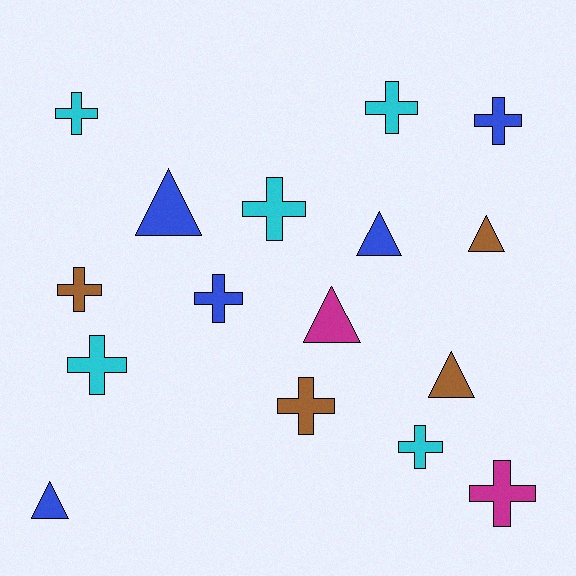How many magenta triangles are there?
There is 1 magenta triangle.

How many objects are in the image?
There are 16 objects.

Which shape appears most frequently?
Cross, with 10 objects.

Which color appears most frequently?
Blue, with 5 objects.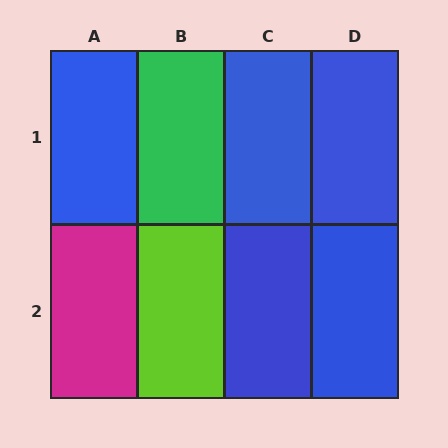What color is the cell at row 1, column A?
Blue.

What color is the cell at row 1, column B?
Green.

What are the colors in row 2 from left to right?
Magenta, lime, blue, blue.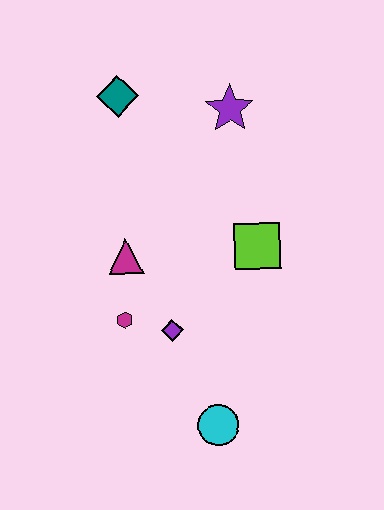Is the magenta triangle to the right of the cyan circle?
No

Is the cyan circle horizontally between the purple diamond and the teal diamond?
No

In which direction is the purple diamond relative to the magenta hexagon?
The purple diamond is to the right of the magenta hexagon.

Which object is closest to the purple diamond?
The magenta hexagon is closest to the purple diamond.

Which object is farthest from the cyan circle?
The teal diamond is farthest from the cyan circle.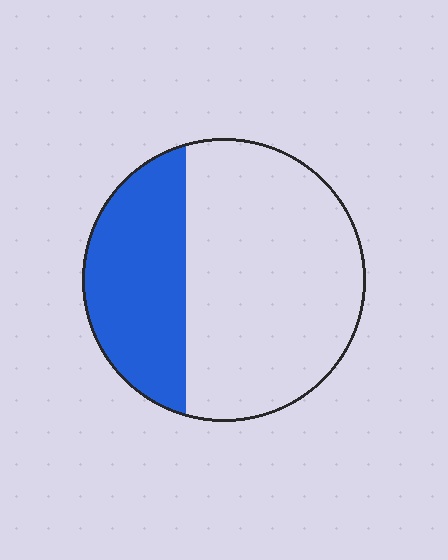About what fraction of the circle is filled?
About one third (1/3).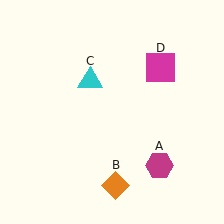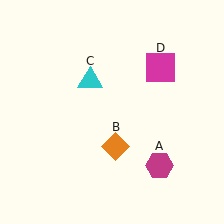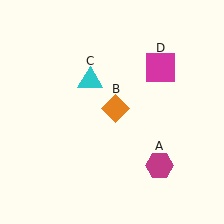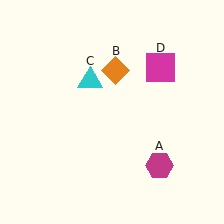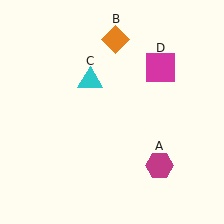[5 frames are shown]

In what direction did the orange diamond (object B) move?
The orange diamond (object B) moved up.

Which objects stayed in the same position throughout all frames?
Magenta hexagon (object A) and cyan triangle (object C) and magenta square (object D) remained stationary.